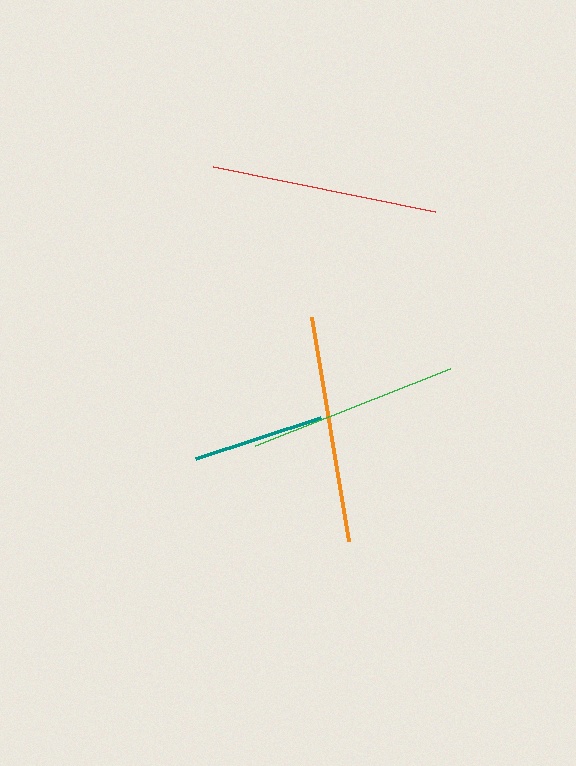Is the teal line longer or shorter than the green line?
The green line is longer than the teal line.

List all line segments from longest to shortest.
From longest to shortest: orange, red, green, teal.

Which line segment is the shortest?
The teal line is the shortest at approximately 132 pixels.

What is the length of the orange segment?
The orange segment is approximately 228 pixels long.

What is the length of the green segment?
The green segment is approximately 209 pixels long.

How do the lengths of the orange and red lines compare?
The orange and red lines are approximately the same length.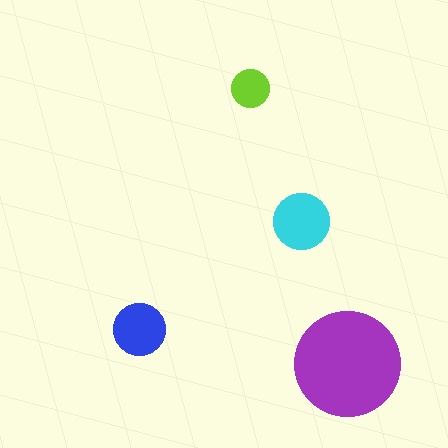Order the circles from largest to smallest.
the purple one, the cyan one, the blue one, the lime one.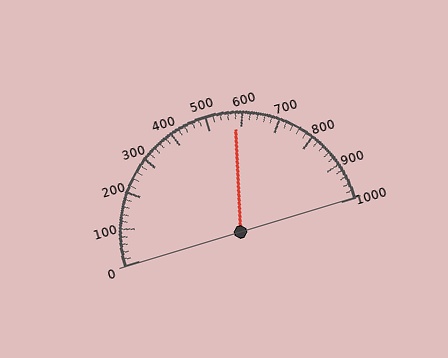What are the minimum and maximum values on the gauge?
The gauge ranges from 0 to 1000.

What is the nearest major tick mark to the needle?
The nearest major tick mark is 600.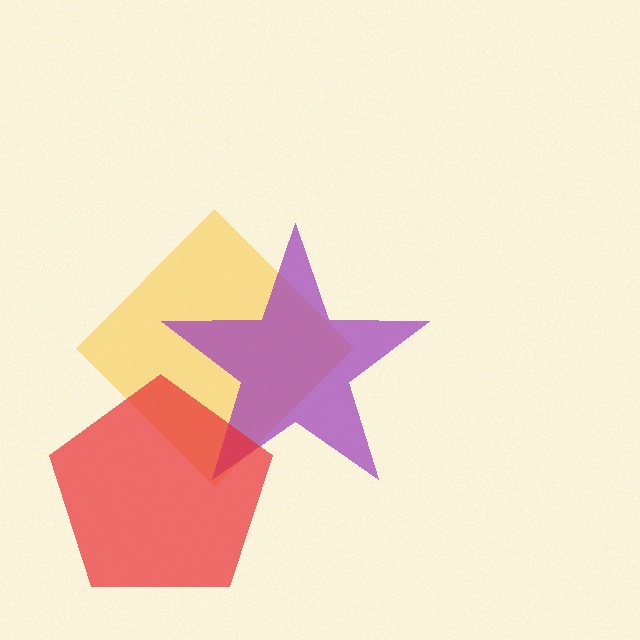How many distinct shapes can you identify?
There are 3 distinct shapes: a yellow diamond, a purple star, a red pentagon.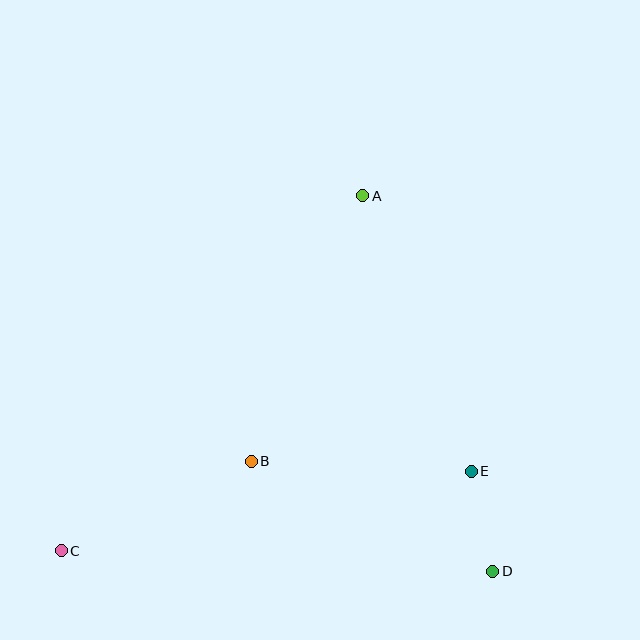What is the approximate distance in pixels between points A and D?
The distance between A and D is approximately 397 pixels.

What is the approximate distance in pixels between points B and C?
The distance between B and C is approximately 210 pixels.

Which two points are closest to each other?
Points D and E are closest to each other.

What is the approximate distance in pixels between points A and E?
The distance between A and E is approximately 296 pixels.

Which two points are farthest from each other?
Points A and C are farthest from each other.